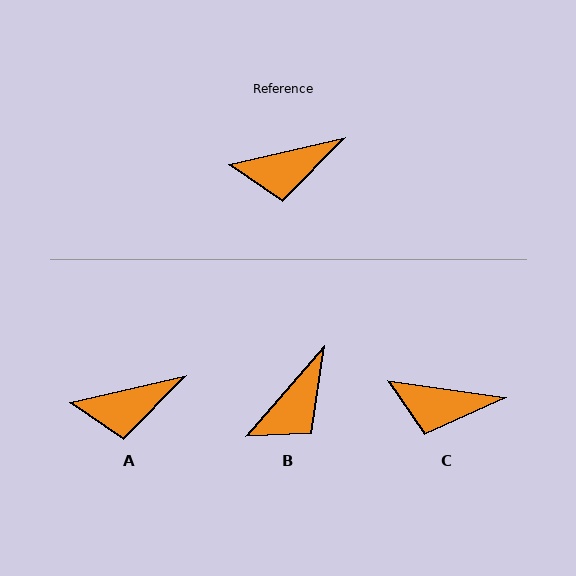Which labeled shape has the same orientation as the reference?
A.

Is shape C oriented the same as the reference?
No, it is off by about 21 degrees.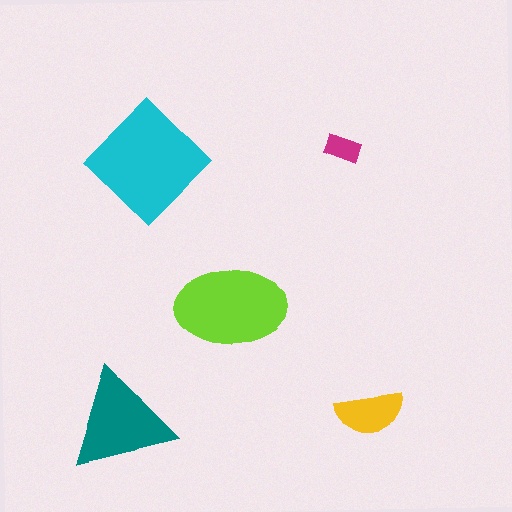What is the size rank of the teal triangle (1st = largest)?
3rd.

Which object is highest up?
The magenta rectangle is topmost.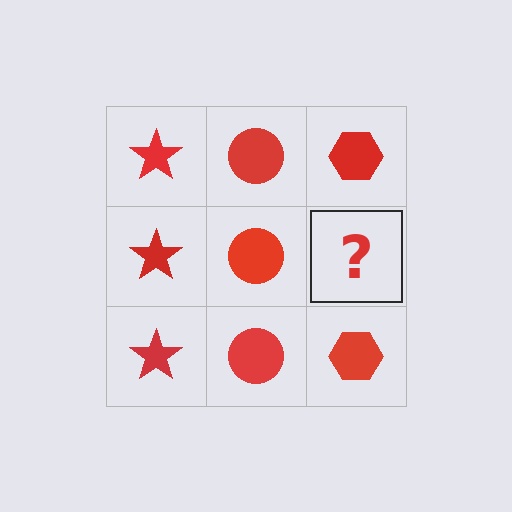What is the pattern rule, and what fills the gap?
The rule is that each column has a consistent shape. The gap should be filled with a red hexagon.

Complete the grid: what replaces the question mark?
The question mark should be replaced with a red hexagon.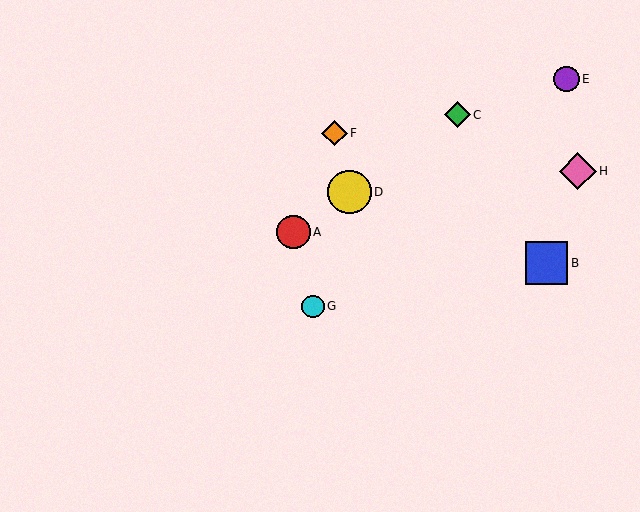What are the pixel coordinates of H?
Object H is at (578, 171).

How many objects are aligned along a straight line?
3 objects (A, C, D) are aligned along a straight line.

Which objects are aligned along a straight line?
Objects A, C, D are aligned along a straight line.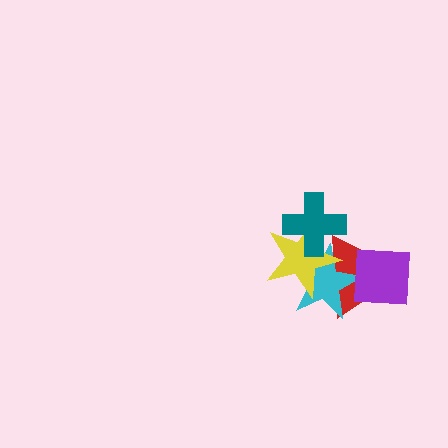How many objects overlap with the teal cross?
3 objects overlap with the teal cross.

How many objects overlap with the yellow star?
3 objects overlap with the yellow star.